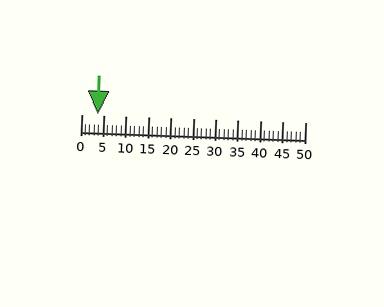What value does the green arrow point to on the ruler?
The green arrow points to approximately 4.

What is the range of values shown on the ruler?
The ruler shows values from 0 to 50.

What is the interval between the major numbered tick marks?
The major tick marks are spaced 5 units apart.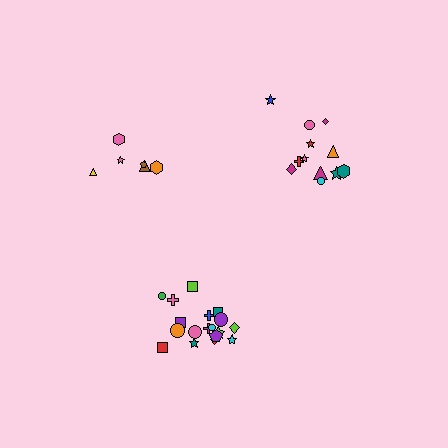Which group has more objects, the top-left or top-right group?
The top-right group.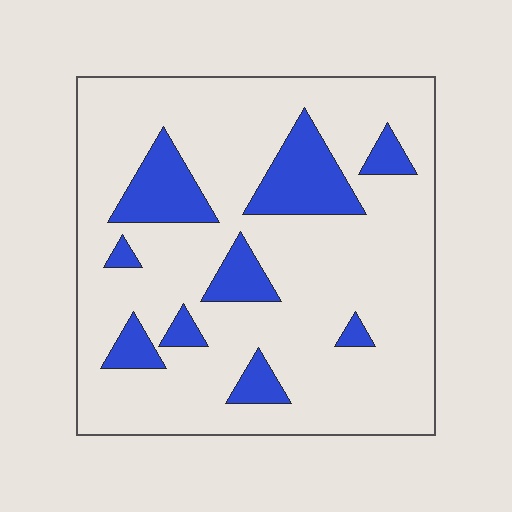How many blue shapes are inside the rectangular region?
9.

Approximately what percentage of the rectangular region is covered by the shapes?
Approximately 20%.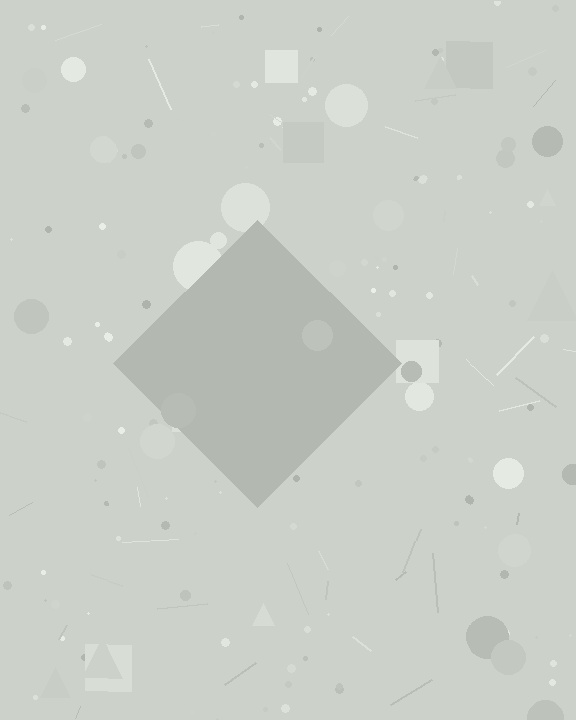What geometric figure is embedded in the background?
A diamond is embedded in the background.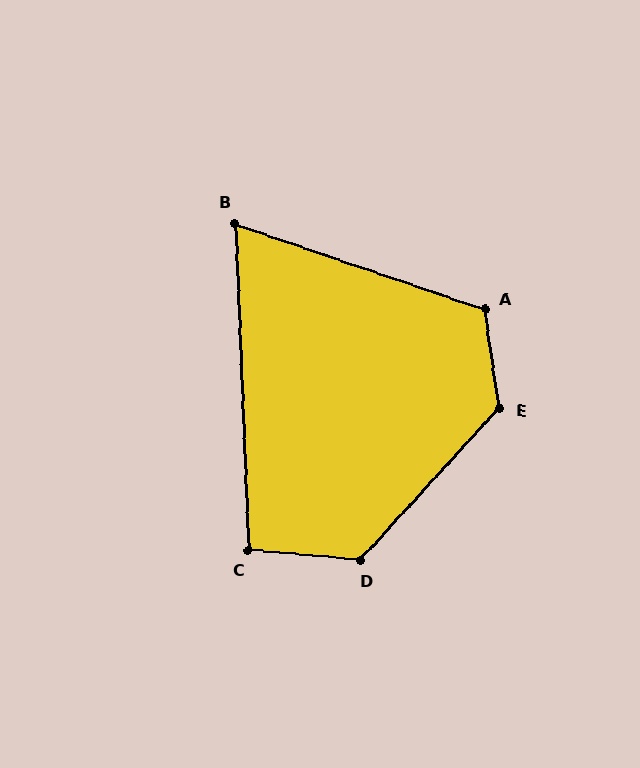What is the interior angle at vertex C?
Approximately 97 degrees (obtuse).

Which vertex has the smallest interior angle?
B, at approximately 69 degrees.